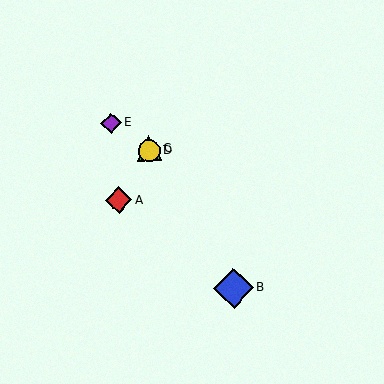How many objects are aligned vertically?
2 objects (C, D) are aligned vertically.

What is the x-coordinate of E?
Object E is at x≈111.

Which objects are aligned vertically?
Objects C, D are aligned vertically.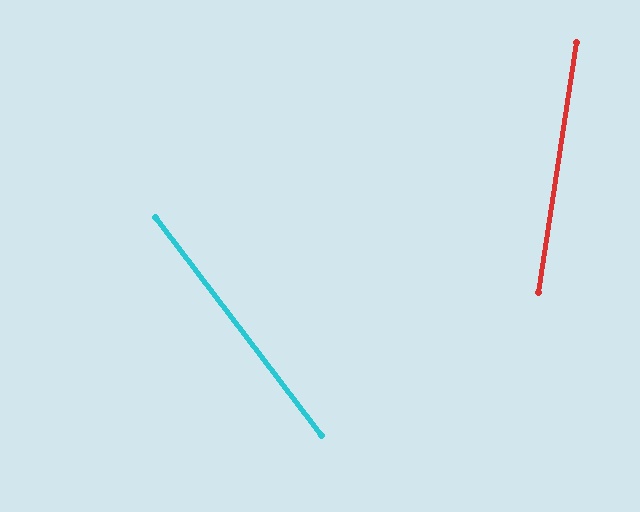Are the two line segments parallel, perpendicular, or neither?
Neither parallel nor perpendicular — they differ by about 46°.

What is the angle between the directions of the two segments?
Approximately 46 degrees.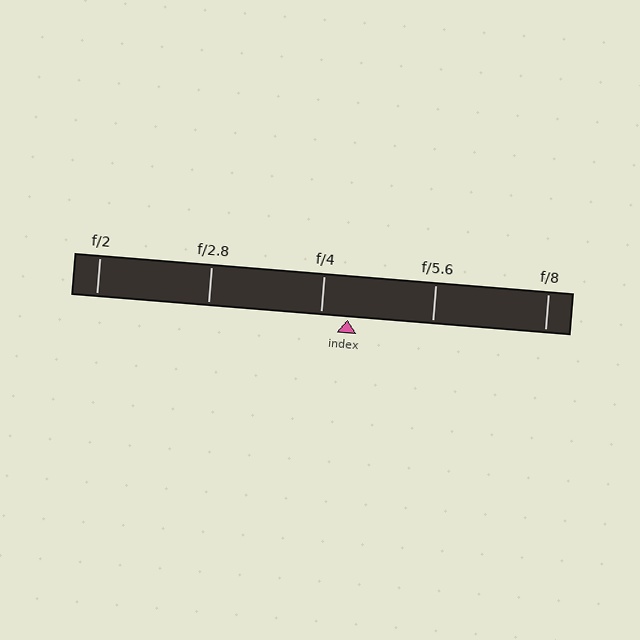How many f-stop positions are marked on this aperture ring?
There are 5 f-stop positions marked.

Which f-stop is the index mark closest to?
The index mark is closest to f/4.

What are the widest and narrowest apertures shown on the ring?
The widest aperture shown is f/2 and the narrowest is f/8.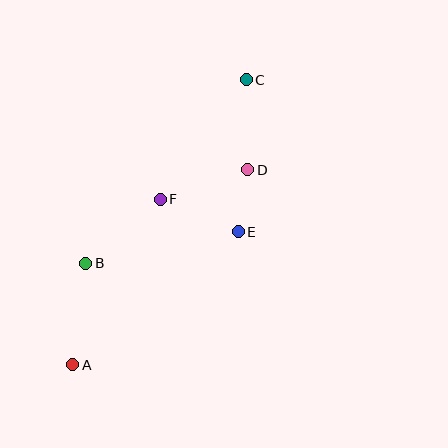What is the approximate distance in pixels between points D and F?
The distance between D and F is approximately 92 pixels.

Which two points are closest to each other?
Points D and E are closest to each other.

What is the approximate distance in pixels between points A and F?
The distance between A and F is approximately 187 pixels.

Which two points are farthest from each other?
Points A and C are farthest from each other.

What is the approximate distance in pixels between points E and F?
The distance between E and F is approximately 85 pixels.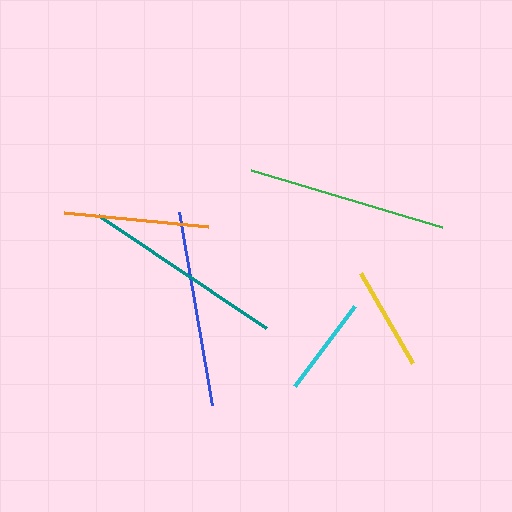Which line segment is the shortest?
The cyan line is the shortest at approximately 100 pixels.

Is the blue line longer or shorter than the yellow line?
The blue line is longer than the yellow line.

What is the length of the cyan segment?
The cyan segment is approximately 100 pixels long.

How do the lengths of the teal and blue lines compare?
The teal and blue lines are approximately the same length.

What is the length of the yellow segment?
The yellow segment is approximately 103 pixels long.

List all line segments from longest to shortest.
From longest to shortest: teal, green, blue, orange, yellow, cyan.